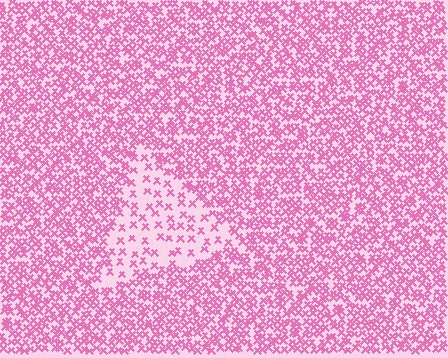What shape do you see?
I see a triangle.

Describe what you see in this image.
The image contains small pink elements arranged at two different densities. A triangle-shaped region is visible where the elements are less densely packed than the surrounding area.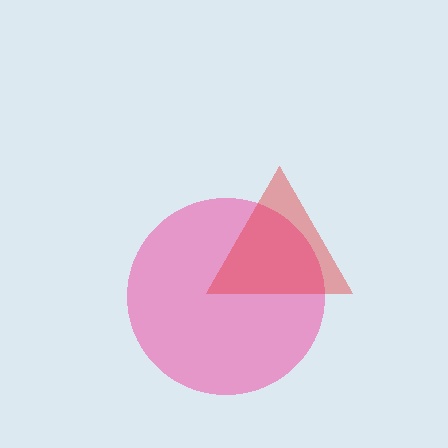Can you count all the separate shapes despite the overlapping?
Yes, there are 2 separate shapes.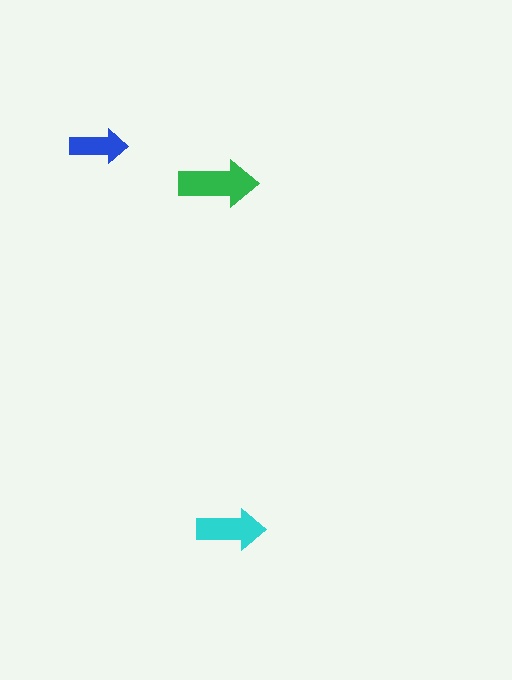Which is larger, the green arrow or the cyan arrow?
The green one.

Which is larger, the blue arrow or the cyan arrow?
The cyan one.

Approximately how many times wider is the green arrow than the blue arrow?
About 1.5 times wider.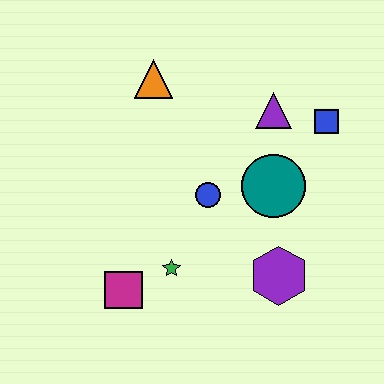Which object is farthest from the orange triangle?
The purple hexagon is farthest from the orange triangle.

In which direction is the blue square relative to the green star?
The blue square is to the right of the green star.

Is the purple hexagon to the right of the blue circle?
Yes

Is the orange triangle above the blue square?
Yes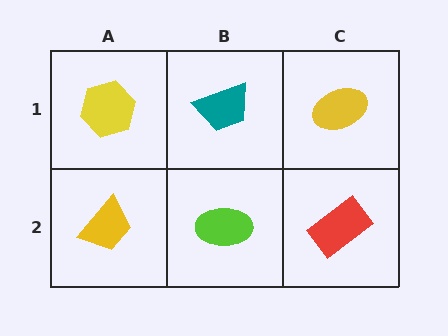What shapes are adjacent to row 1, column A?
A yellow trapezoid (row 2, column A), a teal trapezoid (row 1, column B).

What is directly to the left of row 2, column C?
A lime ellipse.